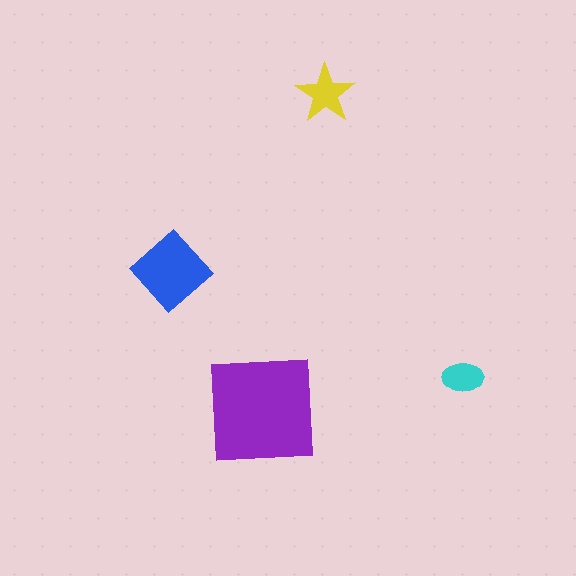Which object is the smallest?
The cyan ellipse.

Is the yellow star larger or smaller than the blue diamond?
Smaller.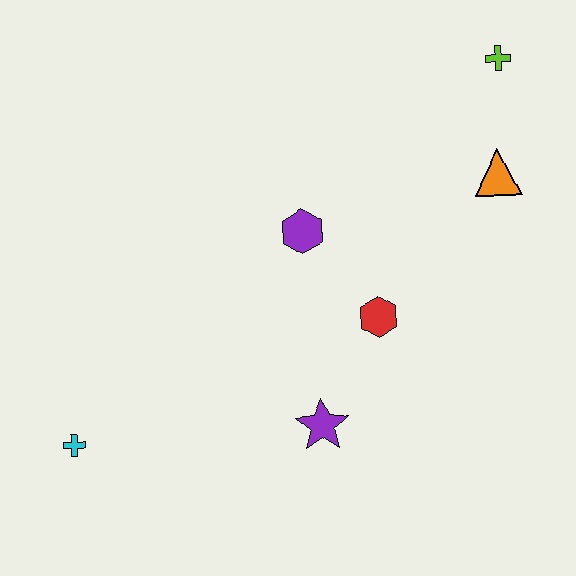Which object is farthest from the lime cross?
The cyan cross is farthest from the lime cross.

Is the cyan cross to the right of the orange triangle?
No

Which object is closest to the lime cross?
The orange triangle is closest to the lime cross.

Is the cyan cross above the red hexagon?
No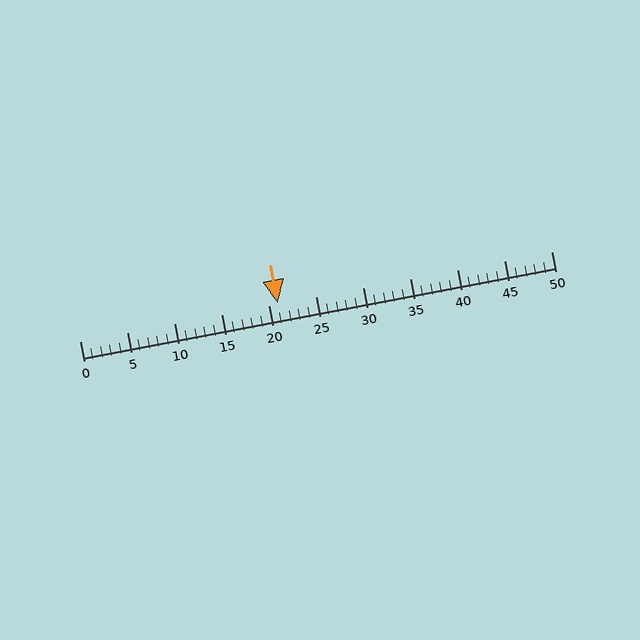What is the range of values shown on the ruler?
The ruler shows values from 0 to 50.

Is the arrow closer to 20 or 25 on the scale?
The arrow is closer to 20.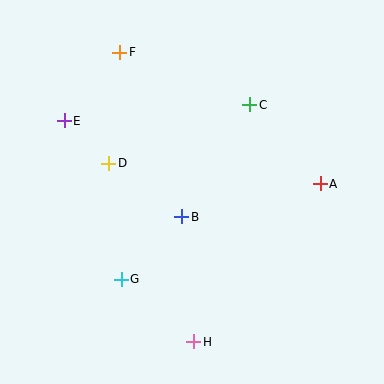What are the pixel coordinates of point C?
Point C is at (250, 105).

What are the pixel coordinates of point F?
Point F is at (120, 52).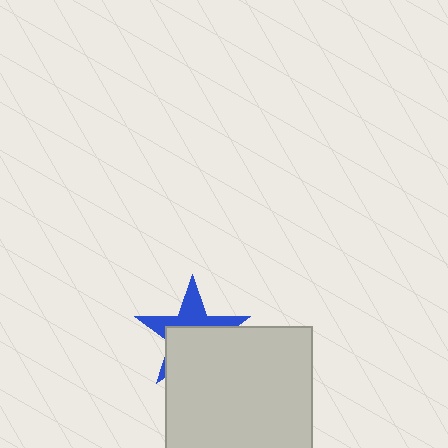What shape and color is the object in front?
The object in front is a light gray square.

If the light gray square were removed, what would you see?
You would see the complete blue star.